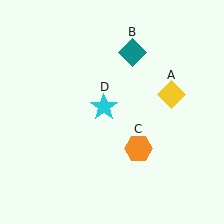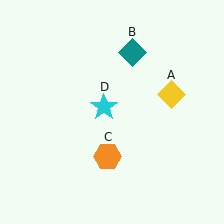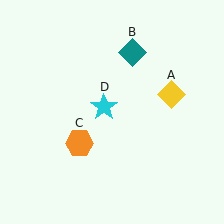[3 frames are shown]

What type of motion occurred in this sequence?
The orange hexagon (object C) rotated clockwise around the center of the scene.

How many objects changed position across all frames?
1 object changed position: orange hexagon (object C).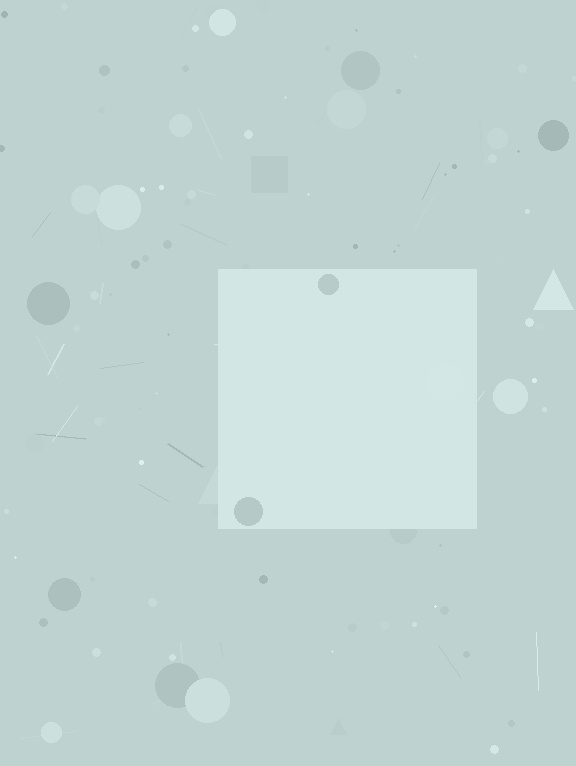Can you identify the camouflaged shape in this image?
The camouflaged shape is a square.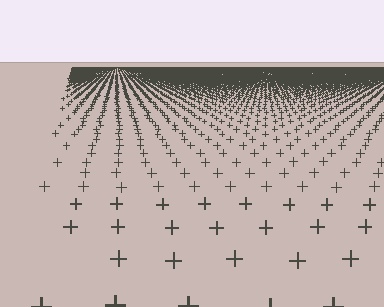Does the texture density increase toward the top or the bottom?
Density increases toward the top.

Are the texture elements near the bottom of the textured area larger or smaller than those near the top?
Larger. Near the bottom, elements are closer to the viewer and appear at a bigger on-screen size.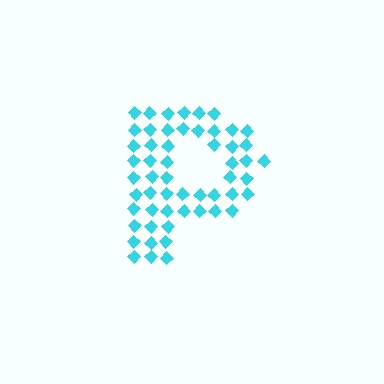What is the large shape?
The large shape is the letter P.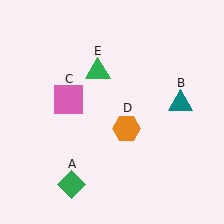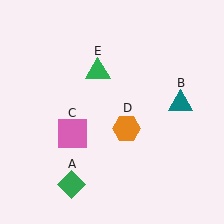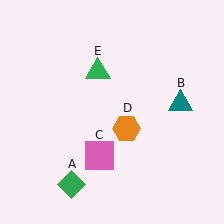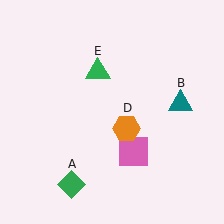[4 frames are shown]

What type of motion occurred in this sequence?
The pink square (object C) rotated counterclockwise around the center of the scene.